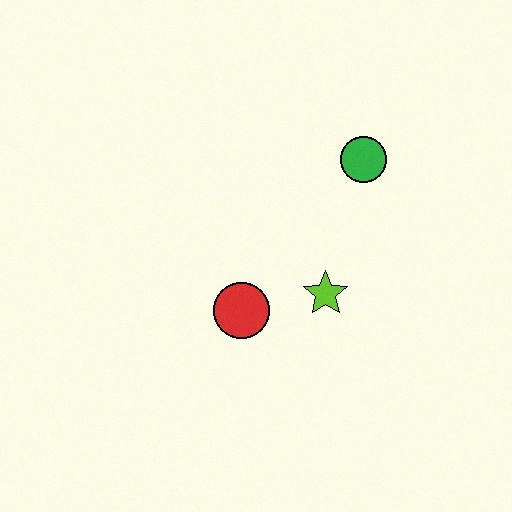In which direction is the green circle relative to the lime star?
The green circle is above the lime star.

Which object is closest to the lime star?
The red circle is closest to the lime star.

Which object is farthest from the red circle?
The green circle is farthest from the red circle.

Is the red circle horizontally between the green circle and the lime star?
No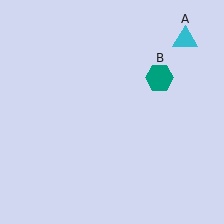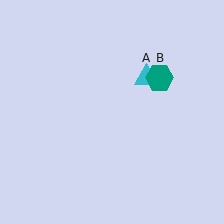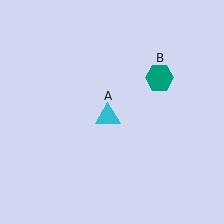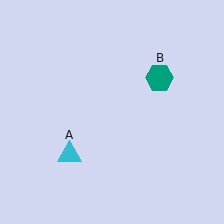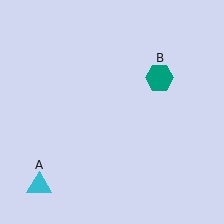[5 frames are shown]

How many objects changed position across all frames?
1 object changed position: cyan triangle (object A).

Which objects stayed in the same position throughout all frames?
Teal hexagon (object B) remained stationary.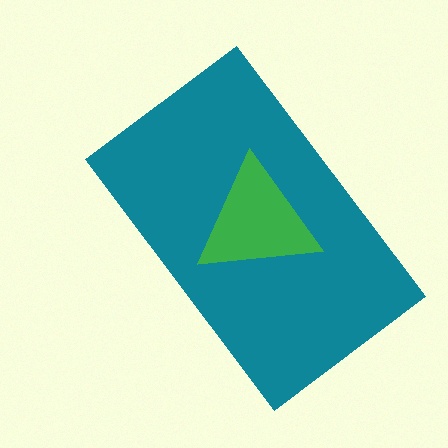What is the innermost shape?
The green triangle.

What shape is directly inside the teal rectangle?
The green triangle.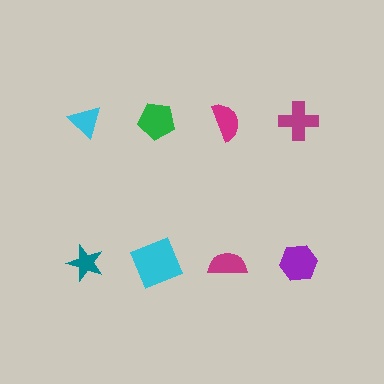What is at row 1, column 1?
A cyan triangle.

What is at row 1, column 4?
A magenta cross.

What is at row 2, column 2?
A cyan square.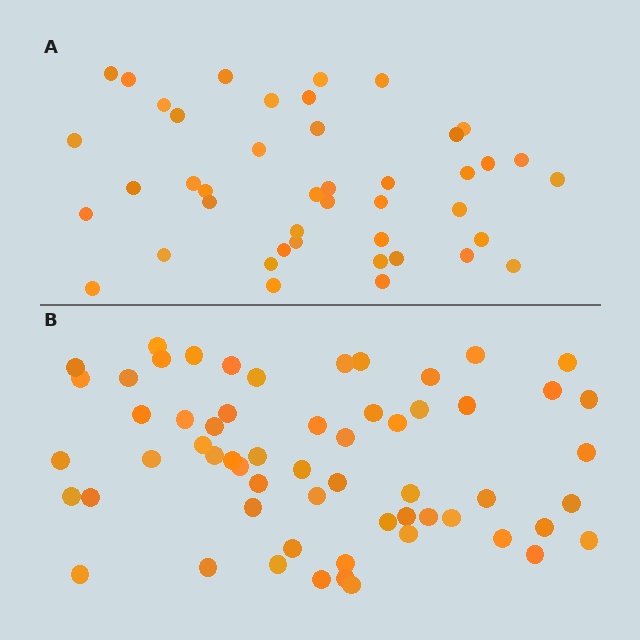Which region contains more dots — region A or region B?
Region B (the bottom region) has more dots.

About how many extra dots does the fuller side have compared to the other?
Region B has approximately 15 more dots than region A.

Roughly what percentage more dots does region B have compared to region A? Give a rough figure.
About 40% more.